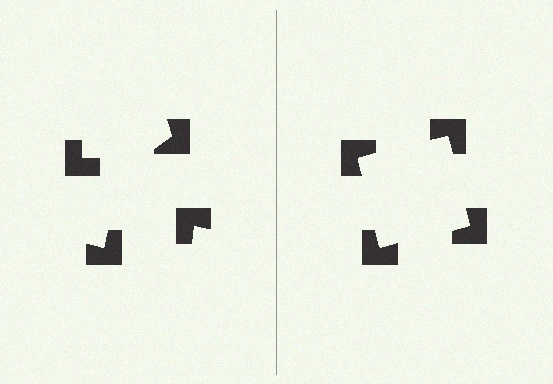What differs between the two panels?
The notched squares are positioned identically on both sides; only the wedge orientations differ. On the right they align to a square; on the left they are misaligned.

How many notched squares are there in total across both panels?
8 — 4 on each side.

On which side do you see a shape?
An illusory square appears on the right side. On the left side the wedge cuts are rotated, so no coherent shape forms.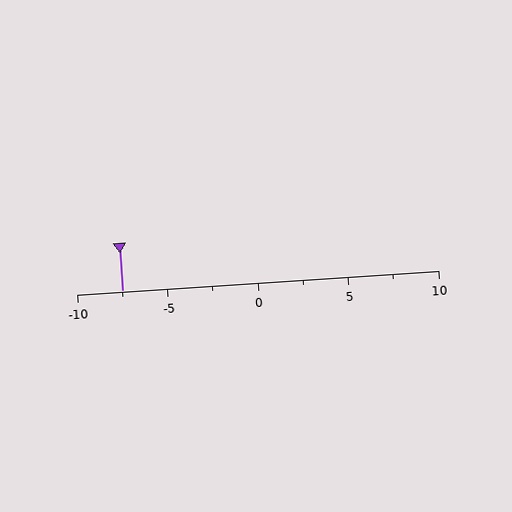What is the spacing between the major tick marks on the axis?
The major ticks are spaced 5 apart.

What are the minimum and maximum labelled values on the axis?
The axis runs from -10 to 10.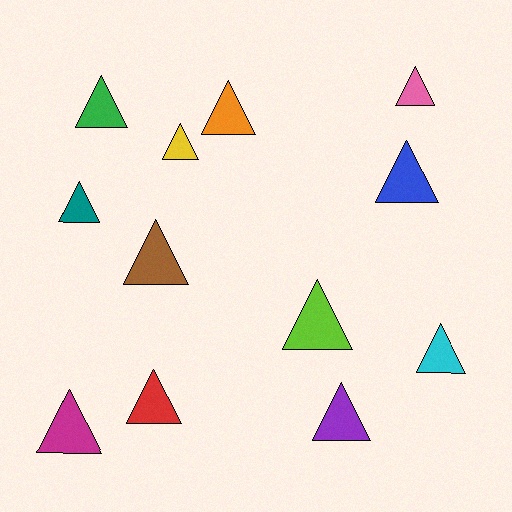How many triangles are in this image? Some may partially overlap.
There are 12 triangles.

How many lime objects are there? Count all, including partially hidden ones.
There is 1 lime object.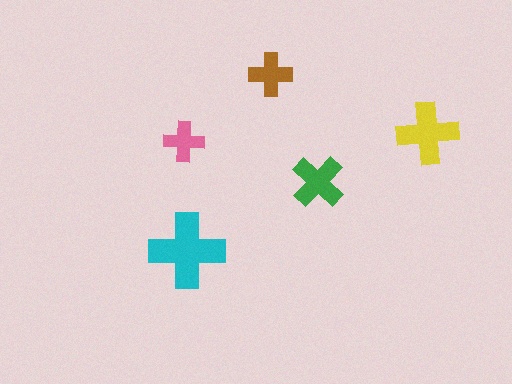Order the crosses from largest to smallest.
the cyan one, the yellow one, the green one, the brown one, the pink one.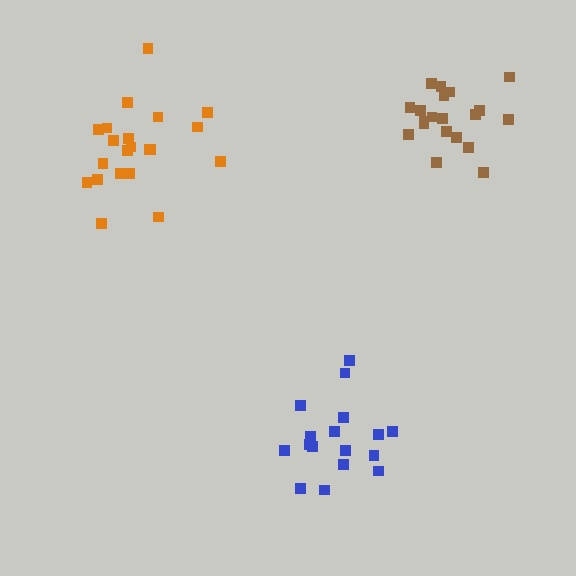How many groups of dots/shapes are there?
There are 3 groups.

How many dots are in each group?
Group 1: 20 dots, Group 2: 17 dots, Group 3: 21 dots (58 total).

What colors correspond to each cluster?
The clusters are colored: brown, blue, orange.